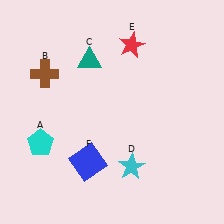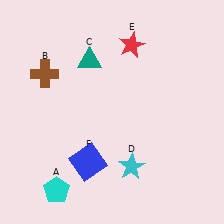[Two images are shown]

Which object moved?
The cyan pentagon (A) moved down.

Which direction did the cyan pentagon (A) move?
The cyan pentagon (A) moved down.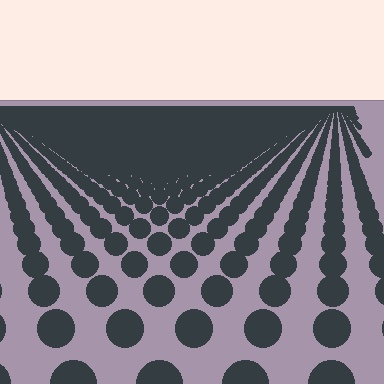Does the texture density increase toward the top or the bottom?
Density increases toward the top.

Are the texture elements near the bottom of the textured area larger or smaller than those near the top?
Larger. Near the bottom, elements are closer to the viewer and appear at a bigger on-screen size.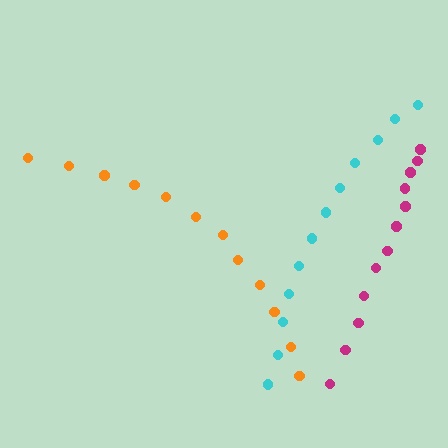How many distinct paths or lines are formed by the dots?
There are 3 distinct paths.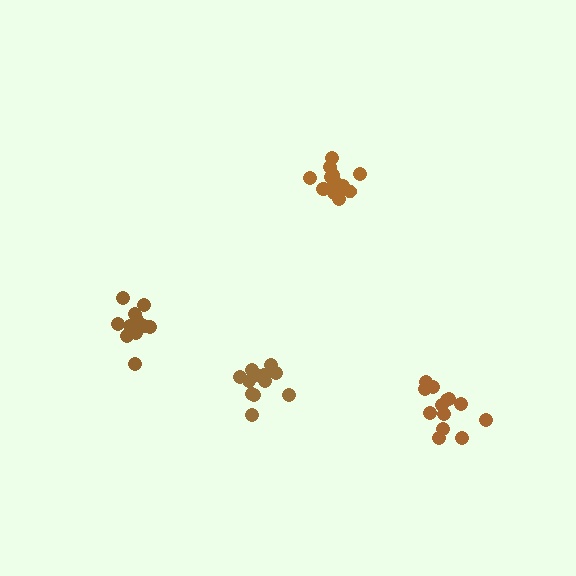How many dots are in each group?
Group 1: 12 dots, Group 2: 13 dots, Group 3: 15 dots, Group 4: 13 dots (53 total).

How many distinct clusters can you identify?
There are 4 distinct clusters.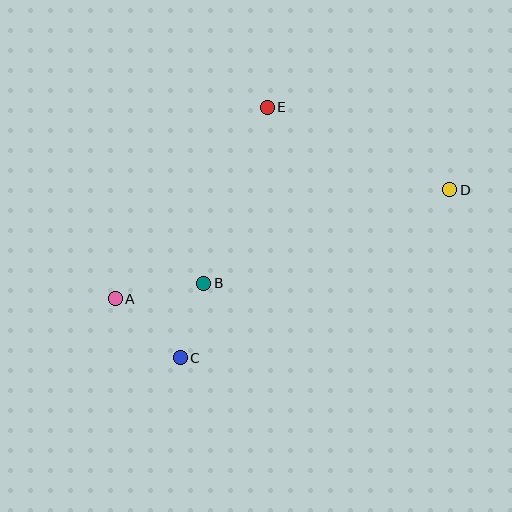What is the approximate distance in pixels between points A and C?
The distance between A and C is approximately 88 pixels.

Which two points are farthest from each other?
Points A and D are farthest from each other.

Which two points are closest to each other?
Points B and C are closest to each other.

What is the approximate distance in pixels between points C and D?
The distance between C and D is approximately 318 pixels.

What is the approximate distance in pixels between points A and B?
The distance between A and B is approximately 90 pixels.